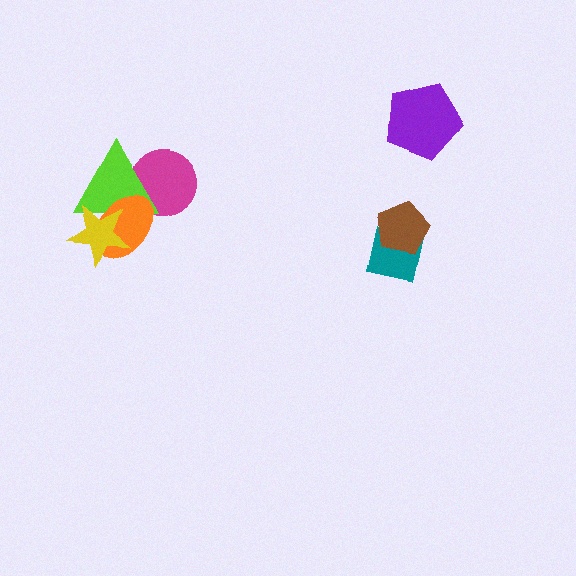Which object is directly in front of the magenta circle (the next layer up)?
The lime triangle is directly in front of the magenta circle.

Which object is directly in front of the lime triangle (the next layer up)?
The orange ellipse is directly in front of the lime triangle.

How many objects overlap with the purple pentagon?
0 objects overlap with the purple pentagon.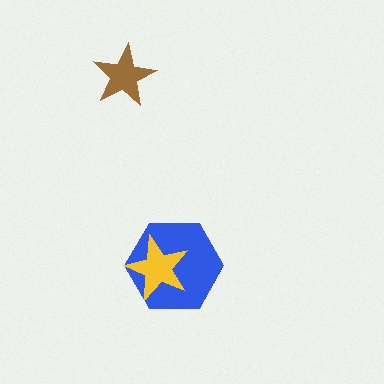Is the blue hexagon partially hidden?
Yes, it is partially covered by another shape.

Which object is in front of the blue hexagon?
The yellow star is in front of the blue hexagon.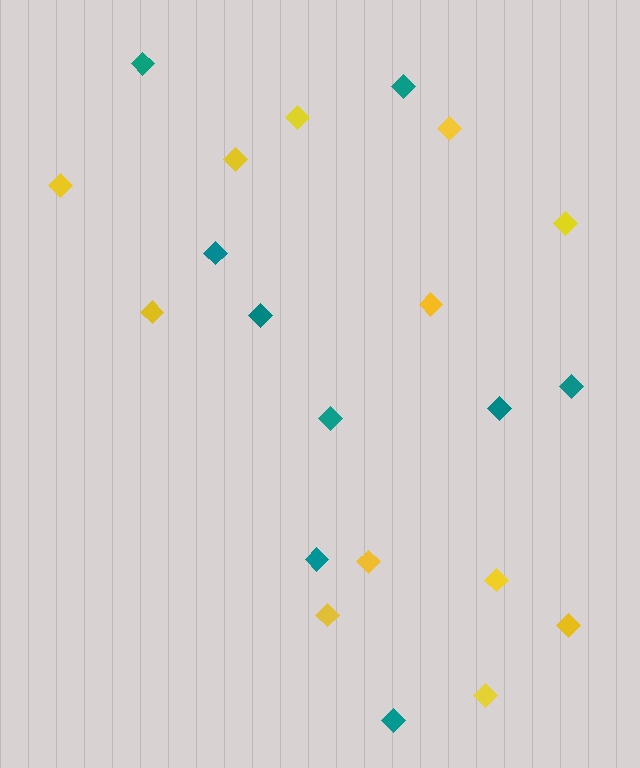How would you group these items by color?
There are 2 groups: one group of yellow diamonds (12) and one group of teal diamonds (9).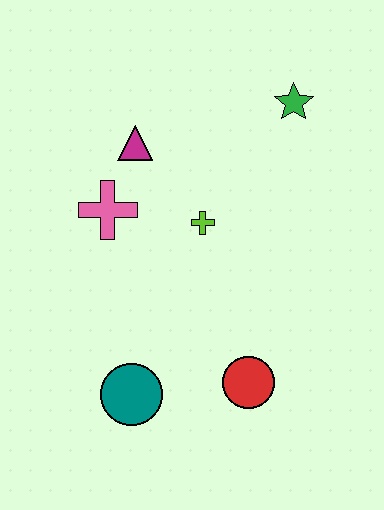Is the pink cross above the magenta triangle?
No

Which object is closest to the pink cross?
The magenta triangle is closest to the pink cross.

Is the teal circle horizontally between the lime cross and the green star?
No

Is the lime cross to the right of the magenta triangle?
Yes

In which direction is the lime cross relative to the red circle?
The lime cross is above the red circle.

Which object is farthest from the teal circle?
The green star is farthest from the teal circle.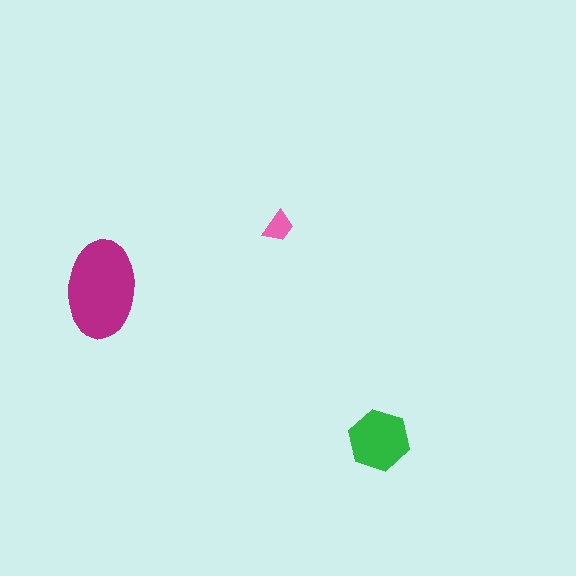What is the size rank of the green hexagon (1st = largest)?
2nd.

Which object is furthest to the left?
The magenta ellipse is leftmost.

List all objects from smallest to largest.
The pink trapezoid, the green hexagon, the magenta ellipse.